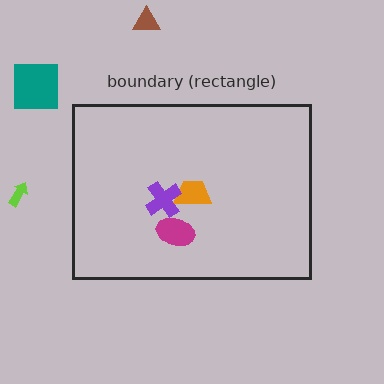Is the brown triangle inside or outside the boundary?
Outside.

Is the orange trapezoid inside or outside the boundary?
Inside.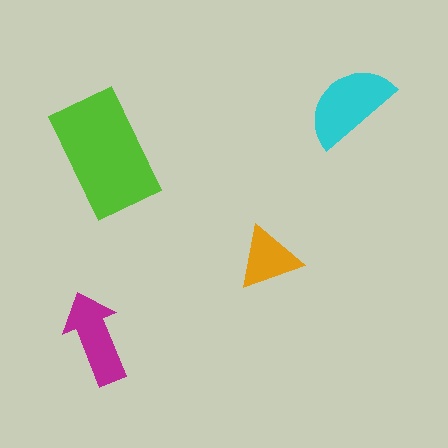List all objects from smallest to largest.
The orange triangle, the magenta arrow, the cyan semicircle, the lime rectangle.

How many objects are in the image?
There are 4 objects in the image.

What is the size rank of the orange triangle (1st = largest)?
4th.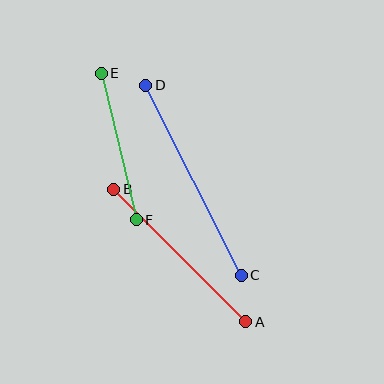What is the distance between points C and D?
The distance is approximately 213 pixels.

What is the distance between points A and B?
The distance is approximately 187 pixels.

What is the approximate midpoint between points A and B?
The midpoint is at approximately (180, 256) pixels.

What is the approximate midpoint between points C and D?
The midpoint is at approximately (194, 180) pixels.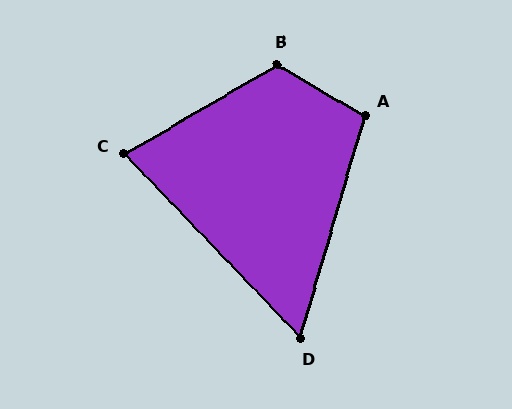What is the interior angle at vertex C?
Approximately 76 degrees (acute).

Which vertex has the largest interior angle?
B, at approximately 120 degrees.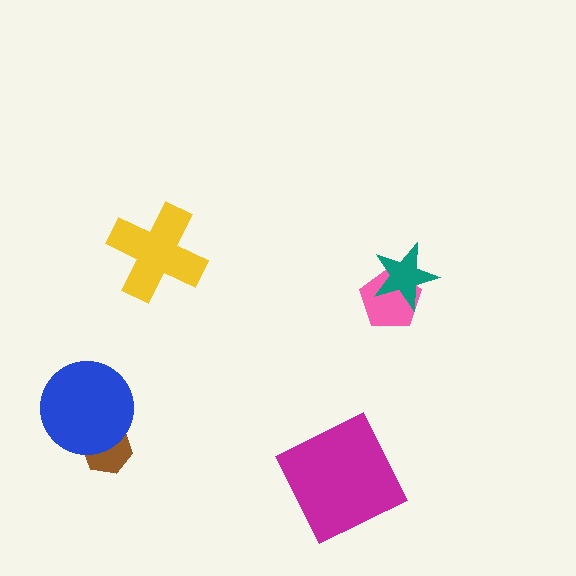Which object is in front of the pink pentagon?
The teal star is in front of the pink pentagon.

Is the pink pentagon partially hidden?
Yes, it is partially covered by another shape.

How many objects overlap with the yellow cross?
0 objects overlap with the yellow cross.